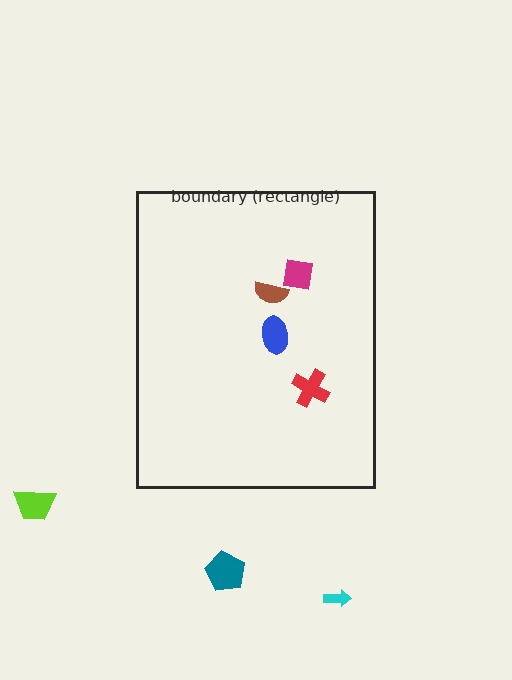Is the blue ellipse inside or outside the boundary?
Inside.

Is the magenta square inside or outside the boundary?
Inside.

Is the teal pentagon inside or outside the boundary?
Outside.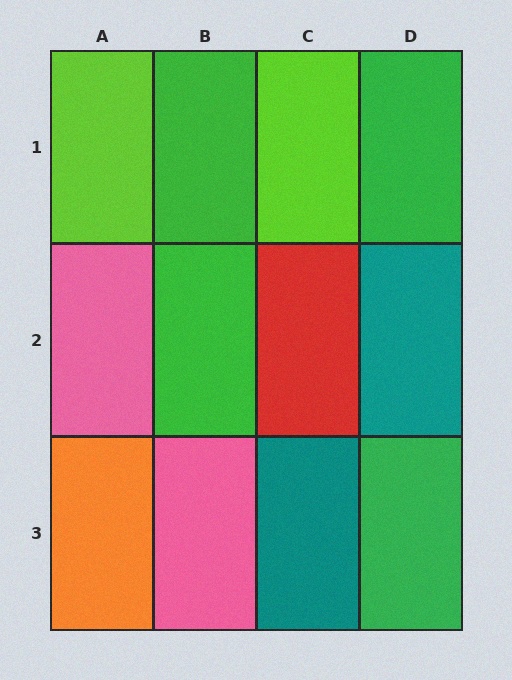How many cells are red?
1 cell is red.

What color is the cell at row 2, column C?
Red.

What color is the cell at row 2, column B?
Green.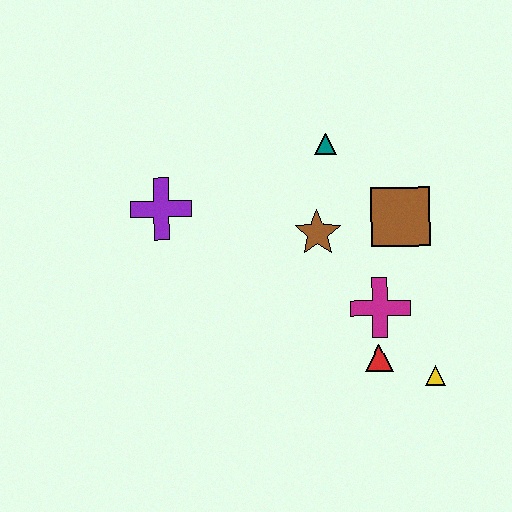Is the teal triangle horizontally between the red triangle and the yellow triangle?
No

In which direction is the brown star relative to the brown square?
The brown star is to the left of the brown square.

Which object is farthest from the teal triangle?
The yellow triangle is farthest from the teal triangle.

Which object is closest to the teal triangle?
The brown star is closest to the teal triangle.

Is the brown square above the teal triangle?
No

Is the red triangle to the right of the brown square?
No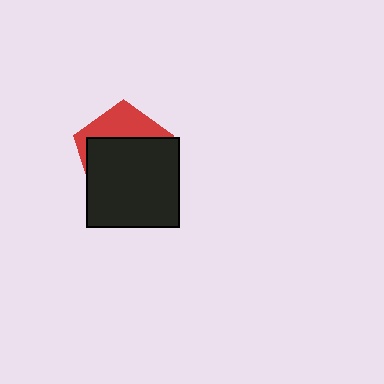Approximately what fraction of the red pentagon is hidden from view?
Roughly 67% of the red pentagon is hidden behind the black rectangle.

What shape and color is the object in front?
The object in front is a black rectangle.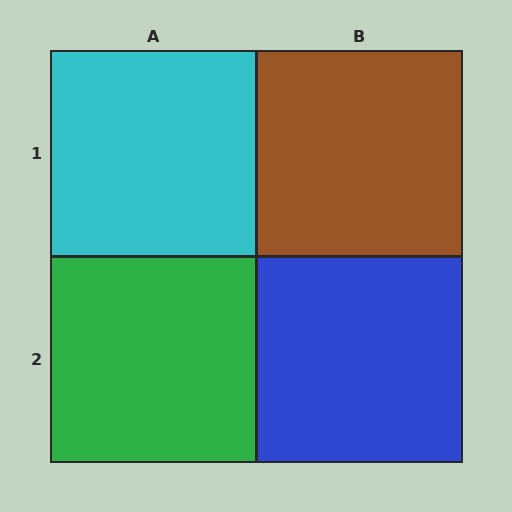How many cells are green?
1 cell is green.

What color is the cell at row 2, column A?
Green.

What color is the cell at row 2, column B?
Blue.